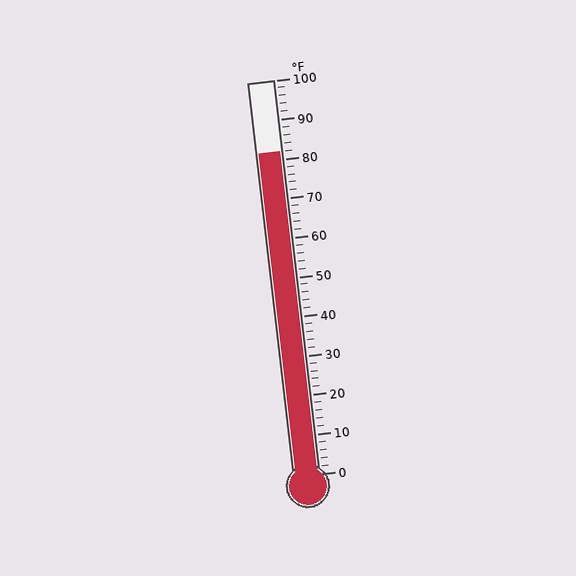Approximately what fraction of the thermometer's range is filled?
The thermometer is filled to approximately 80% of its range.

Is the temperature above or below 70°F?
The temperature is above 70°F.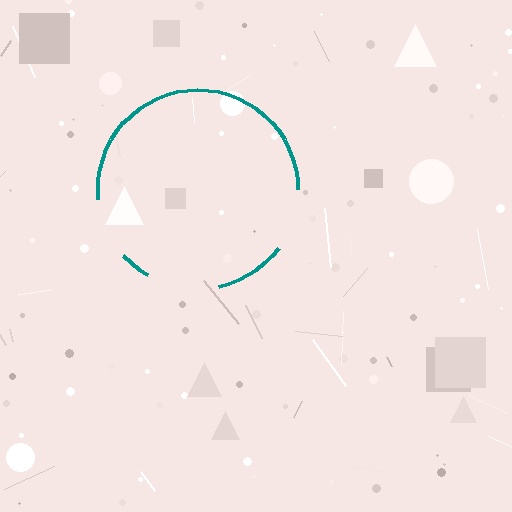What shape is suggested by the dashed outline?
The dashed outline suggests a circle.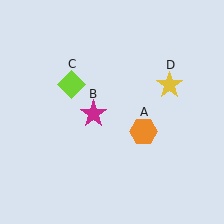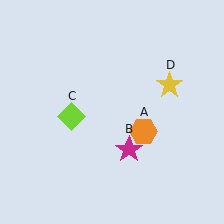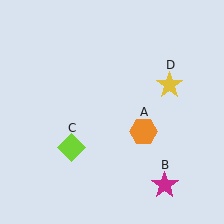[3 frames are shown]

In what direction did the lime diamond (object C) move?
The lime diamond (object C) moved down.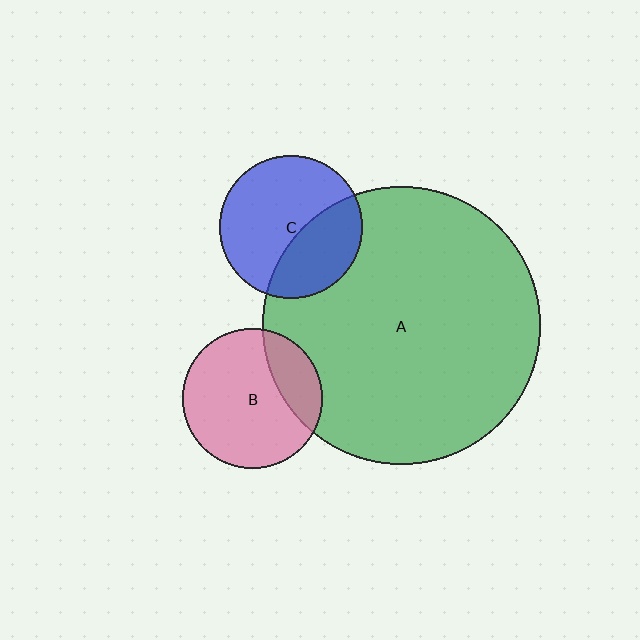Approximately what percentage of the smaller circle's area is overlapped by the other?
Approximately 35%.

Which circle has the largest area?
Circle A (green).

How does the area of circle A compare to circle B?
Approximately 4.0 times.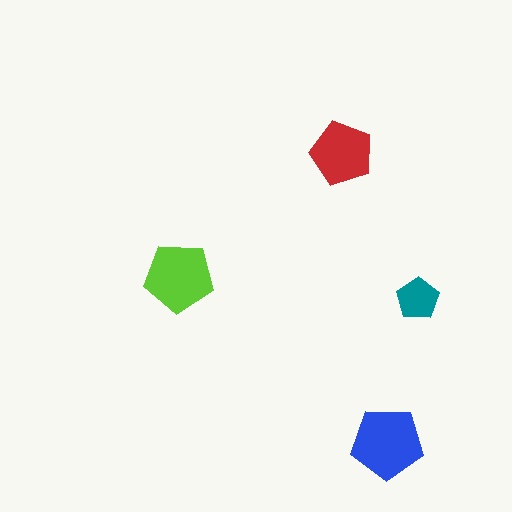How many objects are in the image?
There are 4 objects in the image.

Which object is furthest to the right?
The teal pentagon is rightmost.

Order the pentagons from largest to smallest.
the blue one, the lime one, the red one, the teal one.